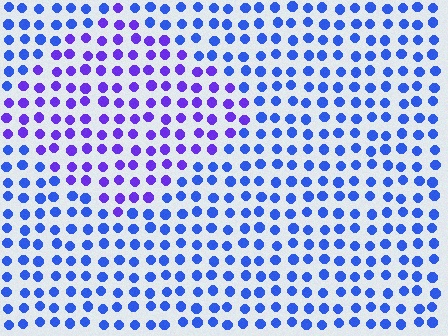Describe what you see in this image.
The image is filled with small blue elements in a uniform arrangement. A diamond-shaped region is visible where the elements are tinted to a slightly different hue, forming a subtle color boundary.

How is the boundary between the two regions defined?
The boundary is defined purely by a slight shift in hue (about 35 degrees). Spacing, size, and orientation are identical on both sides.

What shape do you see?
I see a diamond.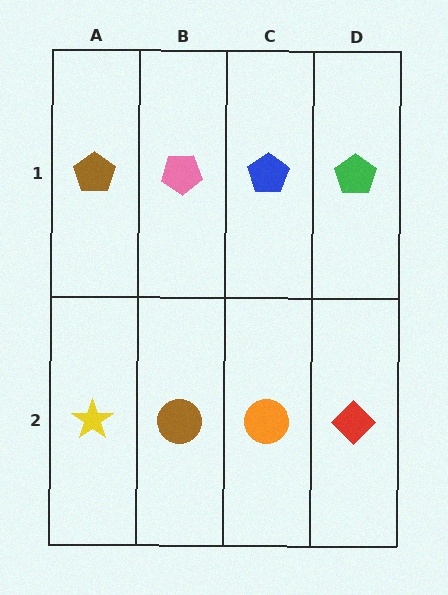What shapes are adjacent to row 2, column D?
A green pentagon (row 1, column D), an orange circle (row 2, column C).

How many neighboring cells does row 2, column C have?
3.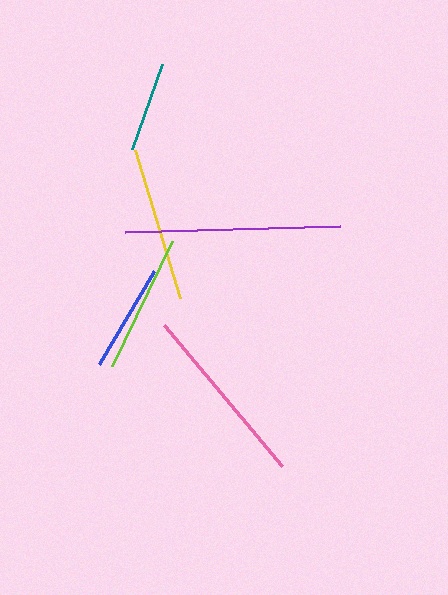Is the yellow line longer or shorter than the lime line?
The yellow line is longer than the lime line.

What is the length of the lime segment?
The lime segment is approximately 139 pixels long.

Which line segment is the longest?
The purple line is the longest at approximately 215 pixels.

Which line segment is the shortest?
The teal line is the shortest at approximately 90 pixels.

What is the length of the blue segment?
The blue segment is approximately 108 pixels long.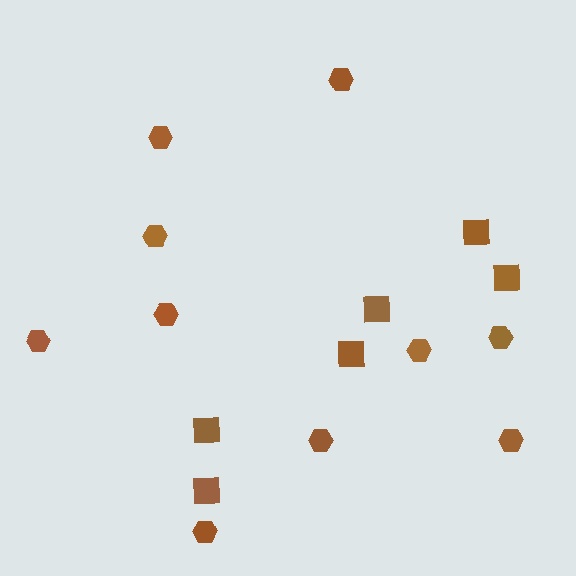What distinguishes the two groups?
There are 2 groups: one group of hexagons (10) and one group of squares (6).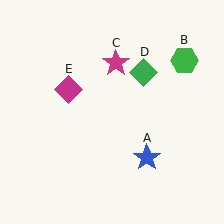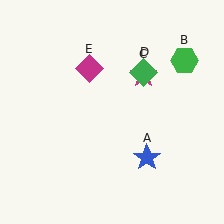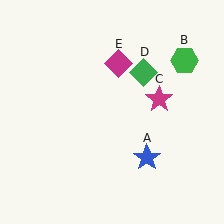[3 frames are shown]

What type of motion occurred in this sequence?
The magenta star (object C), magenta diamond (object E) rotated clockwise around the center of the scene.